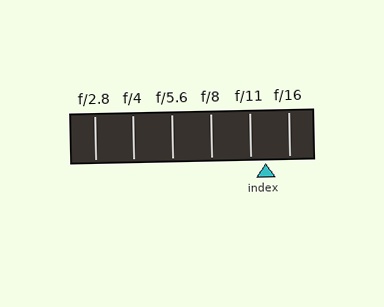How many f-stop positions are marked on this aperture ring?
There are 6 f-stop positions marked.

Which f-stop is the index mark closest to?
The index mark is closest to f/11.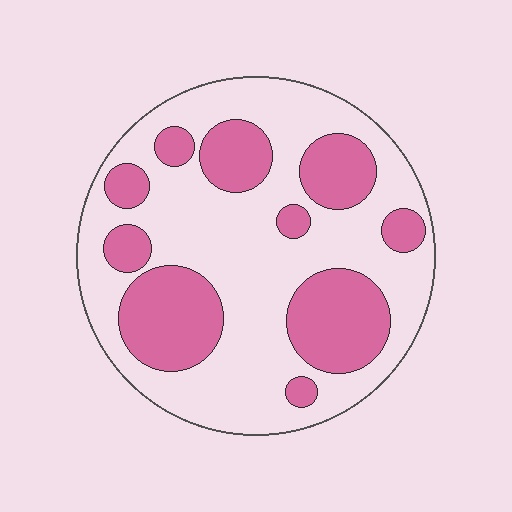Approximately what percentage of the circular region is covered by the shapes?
Approximately 35%.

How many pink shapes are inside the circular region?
10.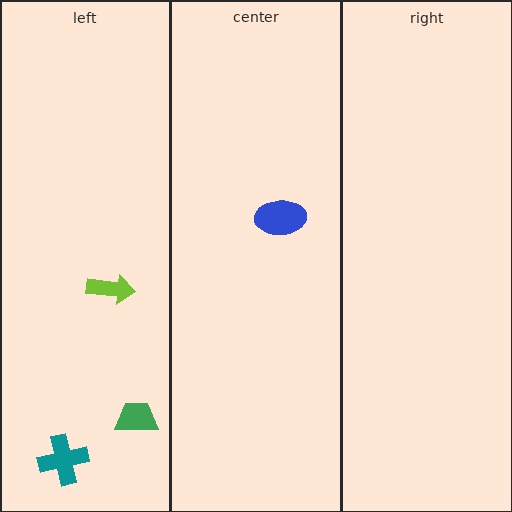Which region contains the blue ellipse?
The center region.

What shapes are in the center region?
The blue ellipse.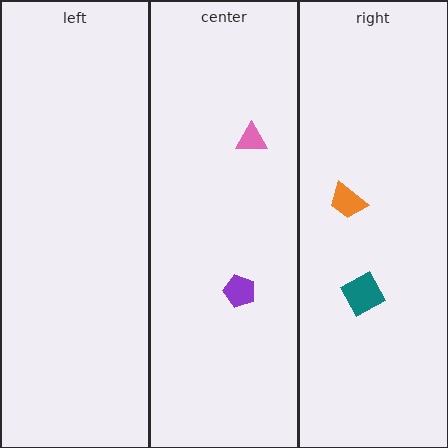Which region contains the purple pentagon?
The center region.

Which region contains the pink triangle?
The center region.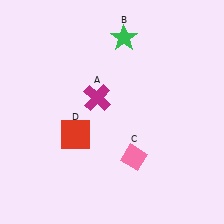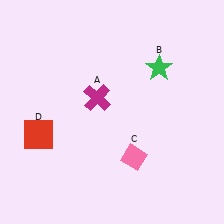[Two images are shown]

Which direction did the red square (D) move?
The red square (D) moved left.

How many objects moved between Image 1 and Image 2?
2 objects moved between the two images.